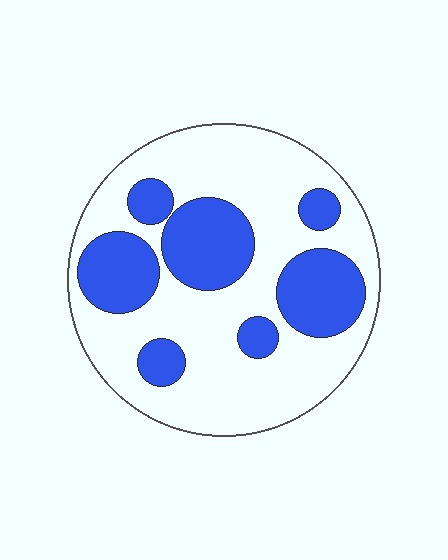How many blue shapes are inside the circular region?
7.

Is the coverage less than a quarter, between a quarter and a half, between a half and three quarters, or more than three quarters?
Between a quarter and a half.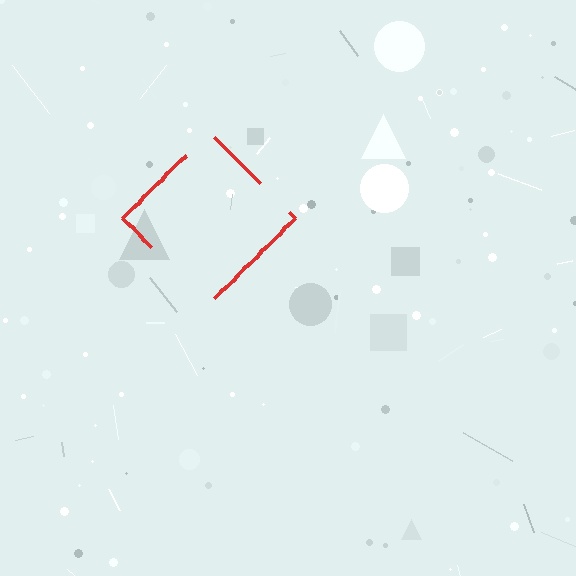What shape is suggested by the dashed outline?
The dashed outline suggests a diamond.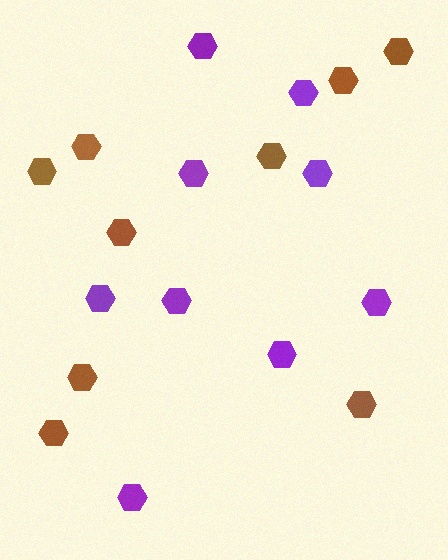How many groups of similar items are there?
There are 2 groups: one group of purple hexagons (9) and one group of brown hexagons (9).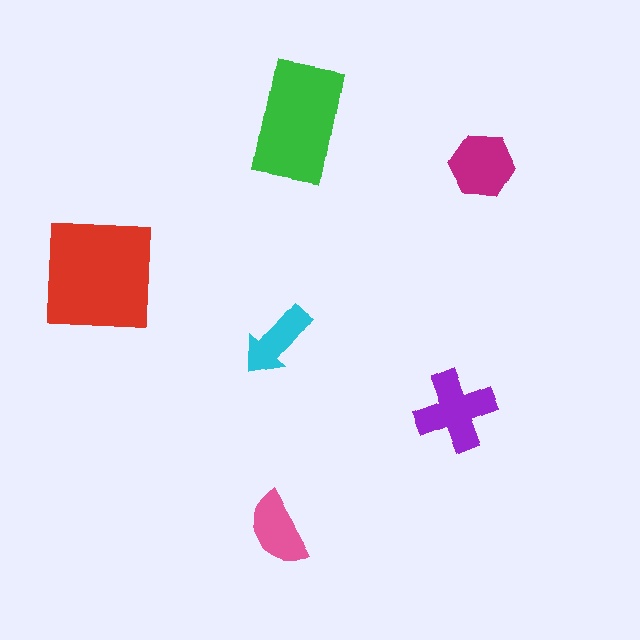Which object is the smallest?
The cyan arrow.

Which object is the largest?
The red square.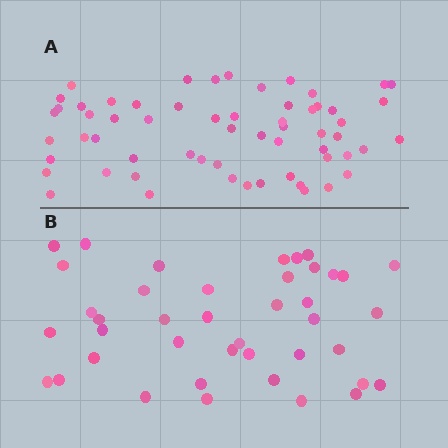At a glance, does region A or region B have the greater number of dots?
Region A (the top region) has more dots.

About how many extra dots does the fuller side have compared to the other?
Region A has approximately 20 more dots than region B.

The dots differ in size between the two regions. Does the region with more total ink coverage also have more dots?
No. Region B has more total ink coverage because its dots are larger, but region A actually contains more individual dots. Total area can be misleading — the number of items is what matters here.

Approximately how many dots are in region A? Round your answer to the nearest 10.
About 60 dots.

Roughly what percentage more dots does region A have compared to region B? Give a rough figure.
About 45% more.